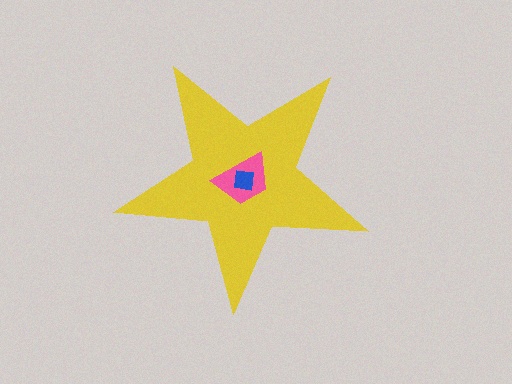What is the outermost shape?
The yellow star.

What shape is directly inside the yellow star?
The pink trapezoid.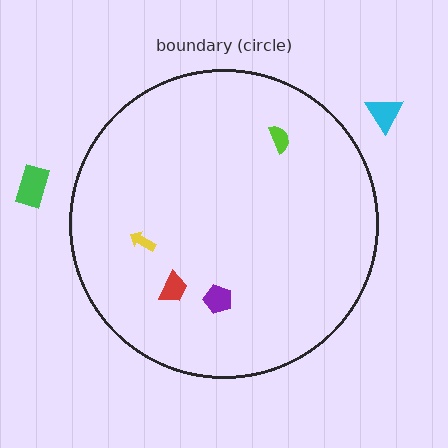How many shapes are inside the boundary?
4 inside, 2 outside.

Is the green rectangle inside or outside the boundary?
Outside.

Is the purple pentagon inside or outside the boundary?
Inside.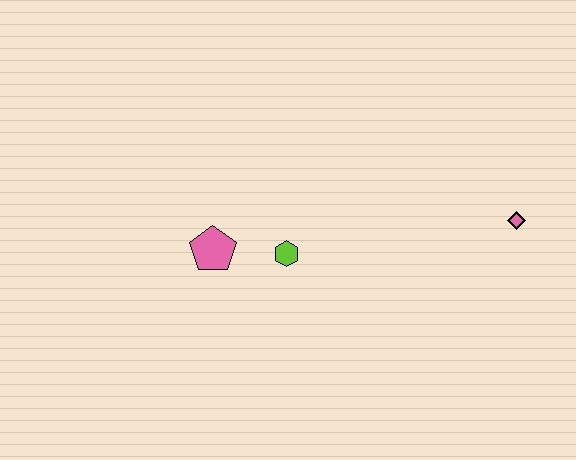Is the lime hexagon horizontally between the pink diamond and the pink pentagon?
Yes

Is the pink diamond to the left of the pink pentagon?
No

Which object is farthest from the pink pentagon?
The pink diamond is farthest from the pink pentagon.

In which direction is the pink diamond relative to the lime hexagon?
The pink diamond is to the right of the lime hexagon.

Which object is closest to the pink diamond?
The lime hexagon is closest to the pink diamond.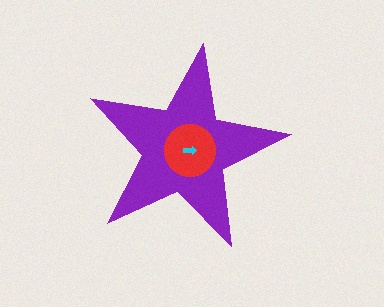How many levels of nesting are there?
3.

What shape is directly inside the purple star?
The red circle.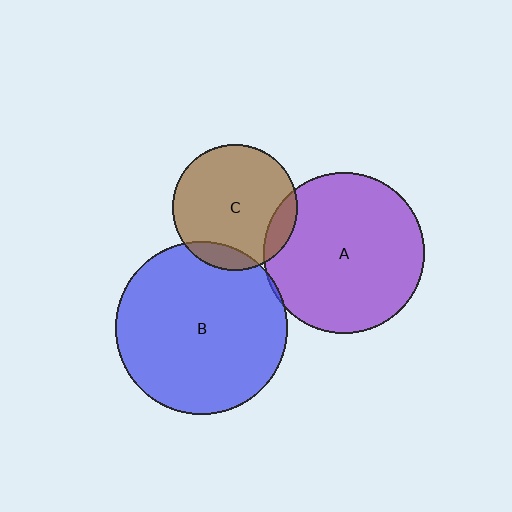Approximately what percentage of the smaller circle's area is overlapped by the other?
Approximately 10%.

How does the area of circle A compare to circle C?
Approximately 1.6 times.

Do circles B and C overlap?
Yes.